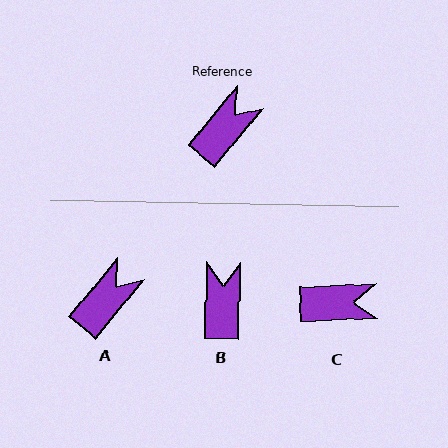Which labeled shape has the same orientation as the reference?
A.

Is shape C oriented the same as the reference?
No, it is off by about 48 degrees.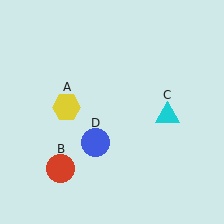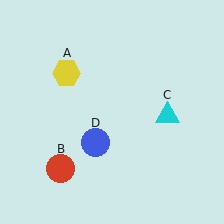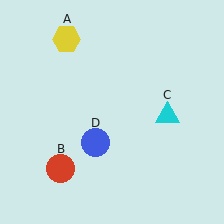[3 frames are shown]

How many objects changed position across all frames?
1 object changed position: yellow hexagon (object A).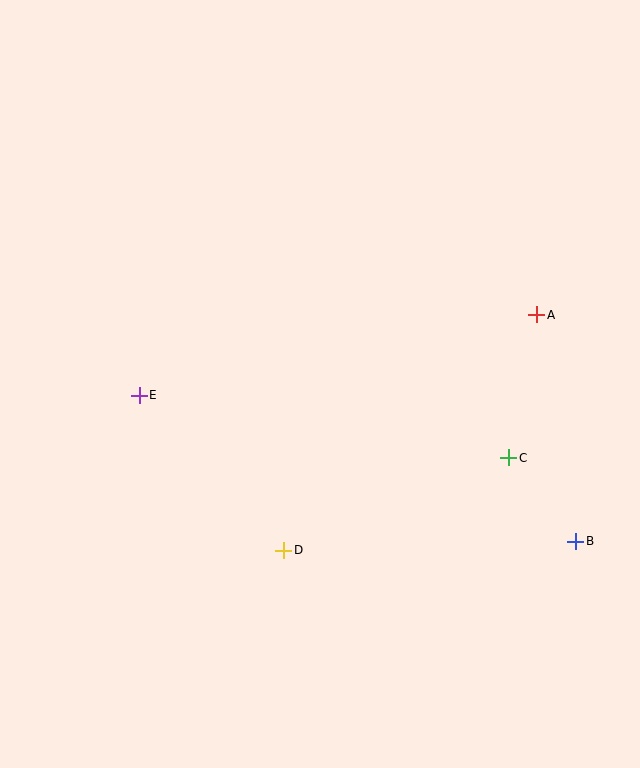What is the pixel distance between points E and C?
The distance between E and C is 375 pixels.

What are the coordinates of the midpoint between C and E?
The midpoint between C and E is at (324, 426).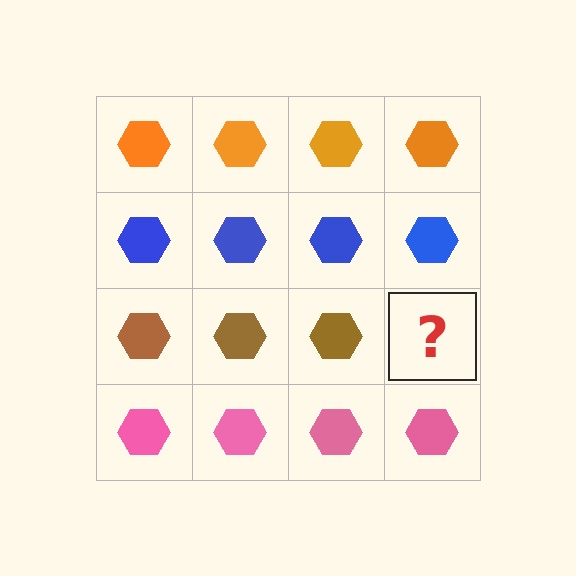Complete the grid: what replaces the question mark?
The question mark should be replaced with a brown hexagon.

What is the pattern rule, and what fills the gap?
The rule is that each row has a consistent color. The gap should be filled with a brown hexagon.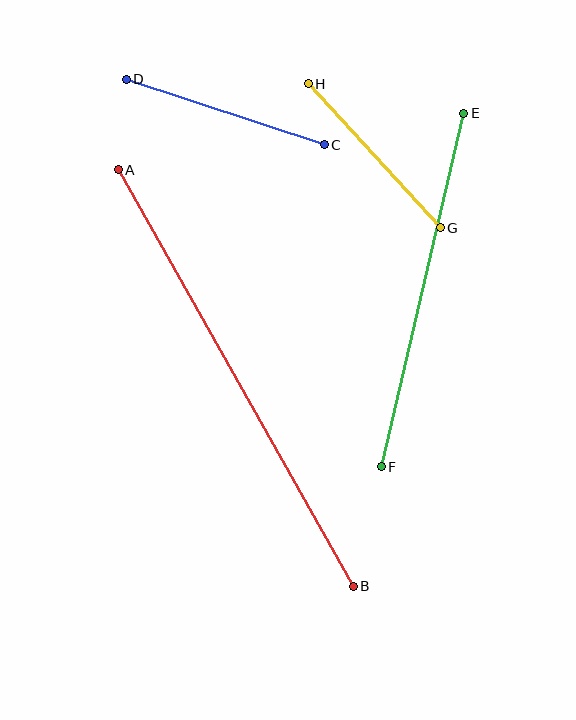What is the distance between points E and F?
The distance is approximately 363 pixels.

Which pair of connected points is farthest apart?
Points A and B are farthest apart.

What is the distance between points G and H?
The distance is approximately 195 pixels.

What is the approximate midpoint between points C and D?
The midpoint is at approximately (225, 112) pixels.